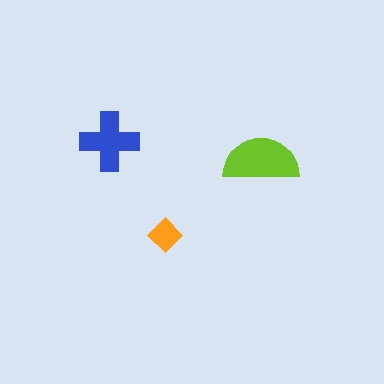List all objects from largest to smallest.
The lime semicircle, the blue cross, the orange diamond.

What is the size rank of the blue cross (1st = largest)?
2nd.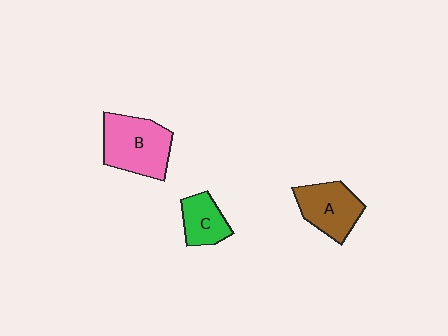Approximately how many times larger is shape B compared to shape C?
Approximately 1.8 times.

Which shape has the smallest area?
Shape C (green).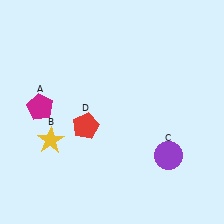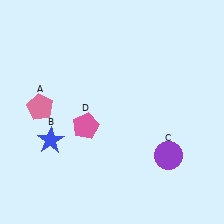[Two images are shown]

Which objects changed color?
A changed from magenta to pink. B changed from yellow to blue. D changed from red to pink.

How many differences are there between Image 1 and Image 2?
There are 3 differences between the two images.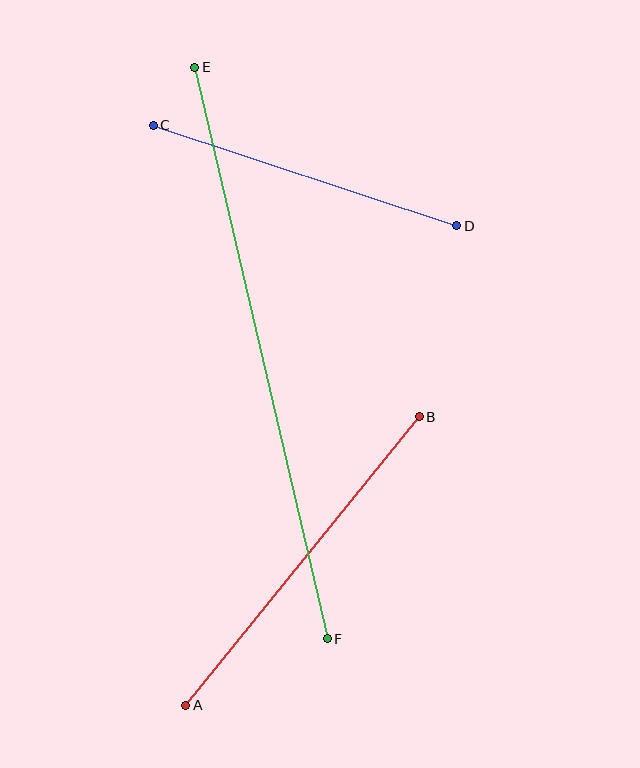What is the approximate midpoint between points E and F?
The midpoint is at approximately (261, 353) pixels.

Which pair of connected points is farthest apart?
Points E and F are farthest apart.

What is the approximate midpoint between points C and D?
The midpoint is at approximately (305, 176) pixels.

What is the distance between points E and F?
The distance is approximately 587 pixels.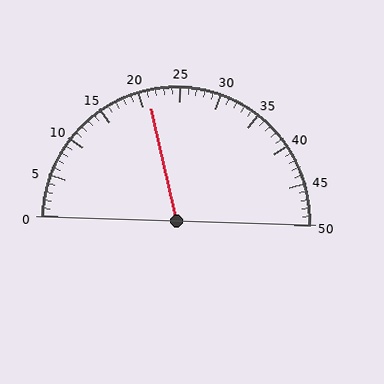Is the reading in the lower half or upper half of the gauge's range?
The reading is in the lower half of the range (0 to 50).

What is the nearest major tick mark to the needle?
The nearest major tick mark is 20.